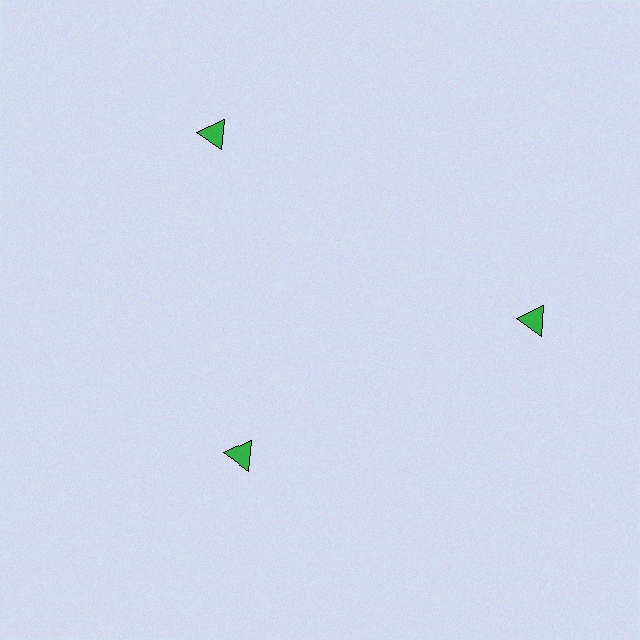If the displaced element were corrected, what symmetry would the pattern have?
It would have 3-fold rotational symmetry — the pattern would map onto itself every 120 degrees.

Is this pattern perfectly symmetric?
No. The 3 green triangles are arranged in a ring, but one element near the 7 o'clock position is pulled inward toward the center, breaking the 3-fold rotational symmetry.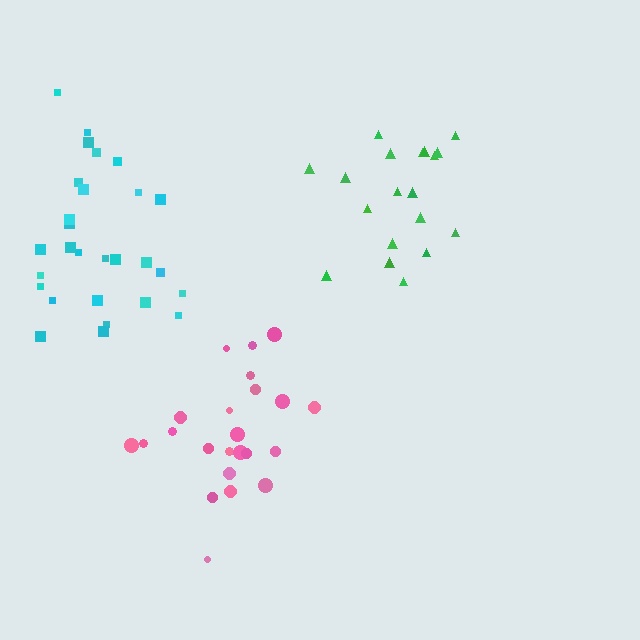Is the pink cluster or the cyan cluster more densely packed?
Pink.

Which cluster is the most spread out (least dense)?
Cyan.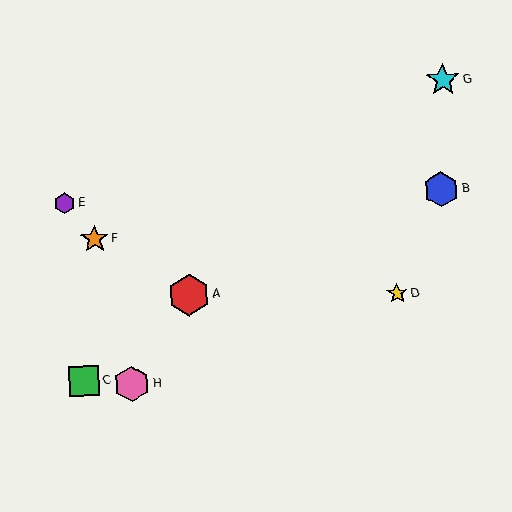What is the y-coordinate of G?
Object G is at y≈80.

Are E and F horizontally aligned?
No, E is at y≈203 and F is at y≈239.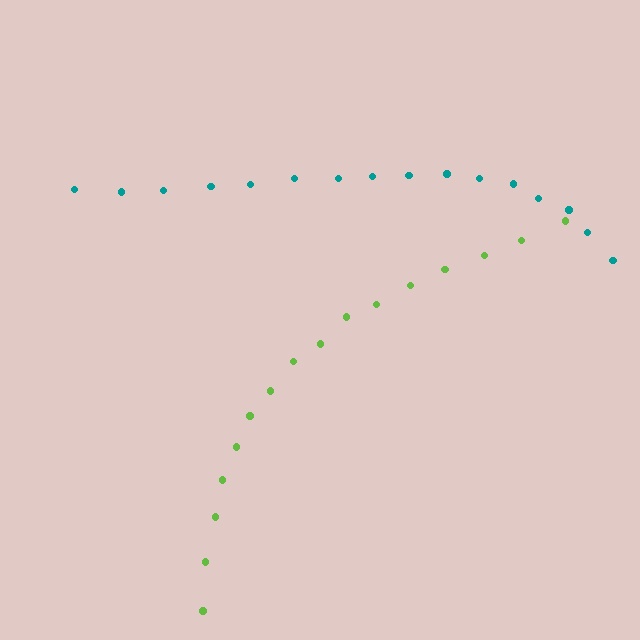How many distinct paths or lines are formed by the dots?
There are 2 distinct paths.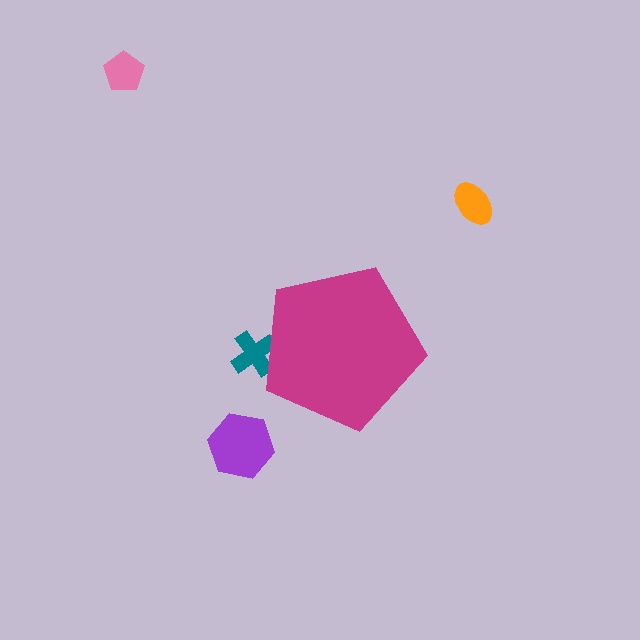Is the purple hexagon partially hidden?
No, the purple hexagon is fully visible.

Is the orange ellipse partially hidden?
No, the orange ellipse is fully visible.